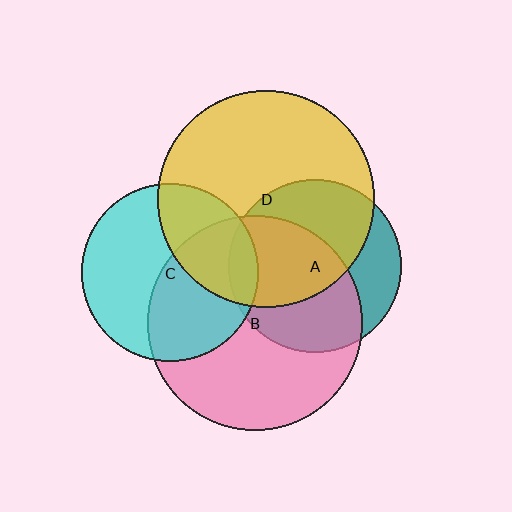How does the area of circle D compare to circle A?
Approximately 1.6 times.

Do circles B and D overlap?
Yes.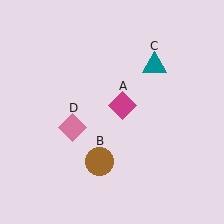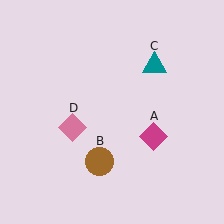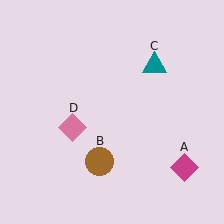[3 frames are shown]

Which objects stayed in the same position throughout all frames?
Brown circle (object B) and teal triangle (object C) and pink diamond (object D) remained stationary.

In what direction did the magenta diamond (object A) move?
The magenta diamond (object A) moved down and to the right.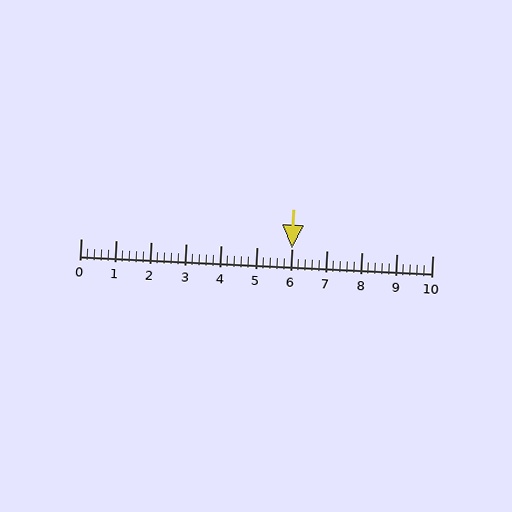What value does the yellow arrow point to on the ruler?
The yellow arrow points to approximately 6.0.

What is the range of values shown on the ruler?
The ruler shows values from 0 to 10.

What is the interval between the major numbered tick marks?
The major tick marks are spaced 1 units apart.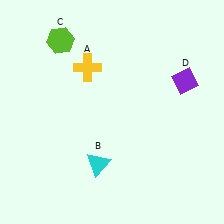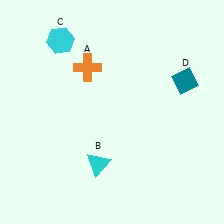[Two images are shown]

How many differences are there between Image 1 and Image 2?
There are 3 differences between the two images.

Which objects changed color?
A changed from yellow to orange. C changed from lime to cyan. D changed from purple to teal.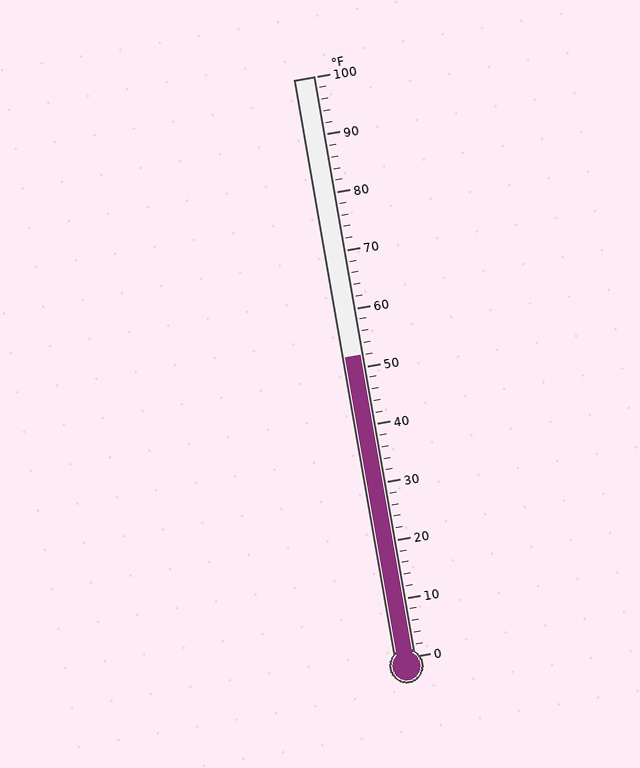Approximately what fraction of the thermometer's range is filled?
The thermometer is filled to approximately 50% of its range.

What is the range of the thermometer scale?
The thermometer scale ranges from 0°F to 100°F.